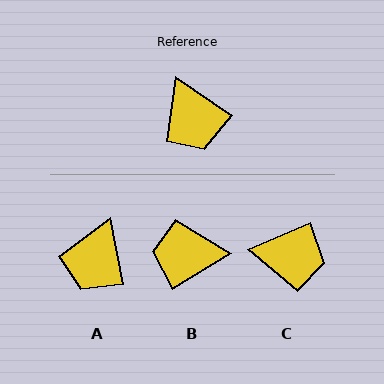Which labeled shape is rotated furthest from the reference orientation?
B, about 114 degrees away.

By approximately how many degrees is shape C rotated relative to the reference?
Approximately 58 degrees counter-clockwise.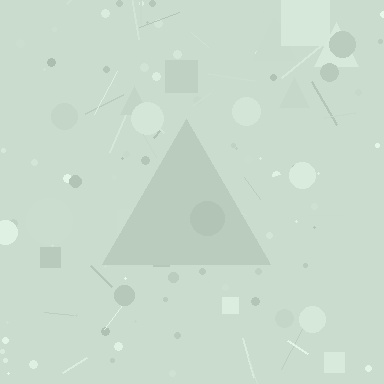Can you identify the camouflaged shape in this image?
The camouflaged shape is a triangle.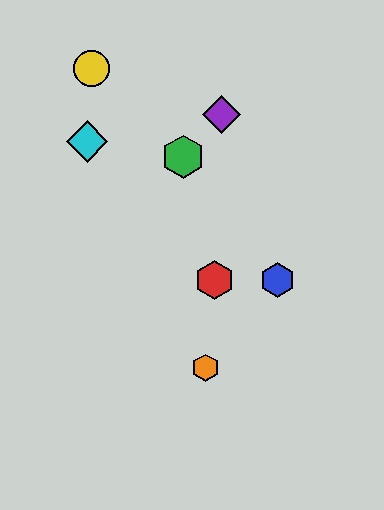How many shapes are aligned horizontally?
2 shapes (the red hexagon, the blue hexagon) are aligned horizontally.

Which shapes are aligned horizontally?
The red hexagon, the blue hexagon are aligned horizontally.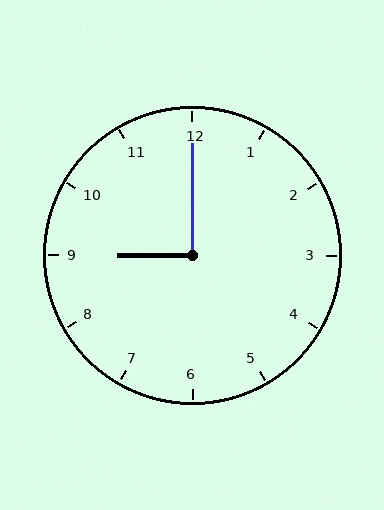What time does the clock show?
9:00.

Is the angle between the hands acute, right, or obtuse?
It is right.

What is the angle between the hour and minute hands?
Approximately 90 degrees.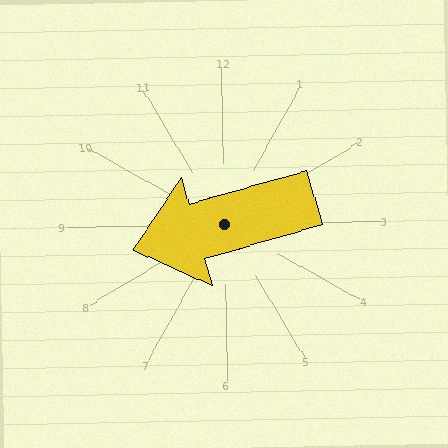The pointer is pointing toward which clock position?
Roughly 9 o'clock.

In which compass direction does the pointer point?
West.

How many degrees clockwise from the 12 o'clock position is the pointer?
Approximately 255 degrees.